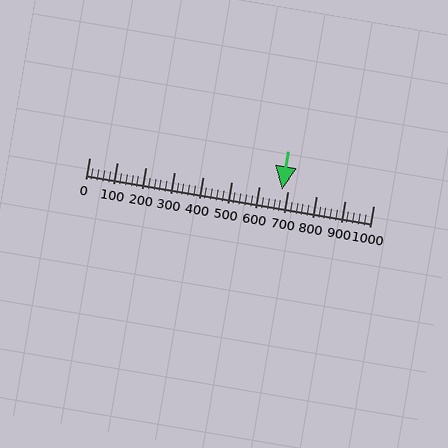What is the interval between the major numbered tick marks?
The major tick marks are spaced 100 units apart.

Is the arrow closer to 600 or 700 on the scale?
The arrow is closer to 700.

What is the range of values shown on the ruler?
The ruler shows values from 0 to 1000.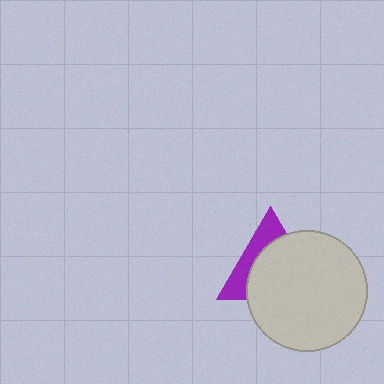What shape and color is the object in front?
The object in front is a light gray circle.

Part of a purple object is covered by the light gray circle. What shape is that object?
It is a triangle.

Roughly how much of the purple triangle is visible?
A small part of it is visible (roughly 35%).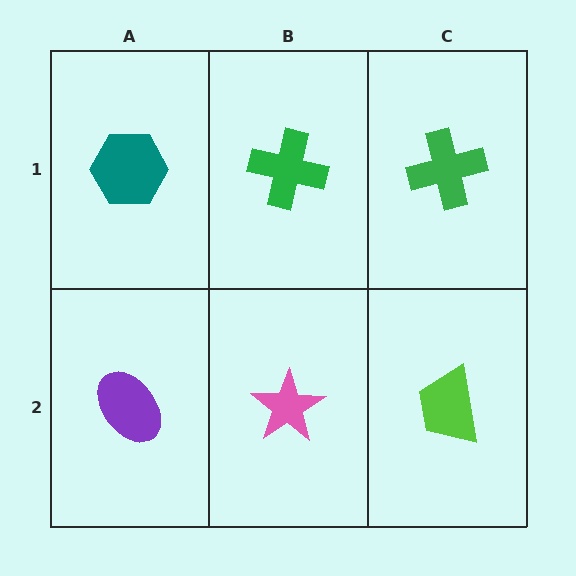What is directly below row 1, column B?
A pink star.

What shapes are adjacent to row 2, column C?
A green cross (row 1, column C), a pink star (row 2, column B).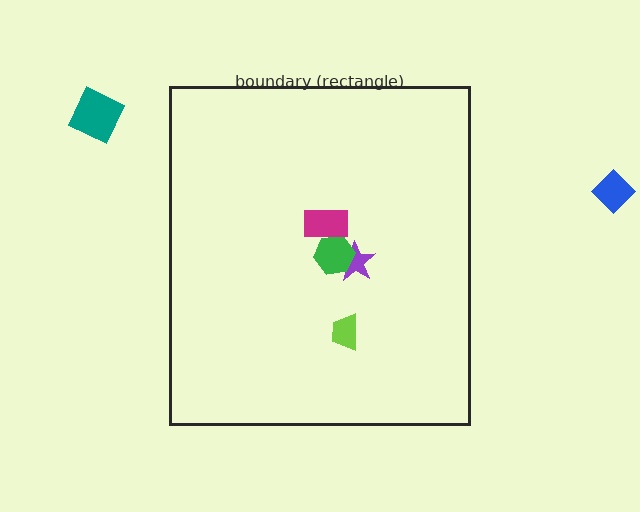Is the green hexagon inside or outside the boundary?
Inside.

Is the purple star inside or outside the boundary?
Inside.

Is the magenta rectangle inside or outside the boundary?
Inside.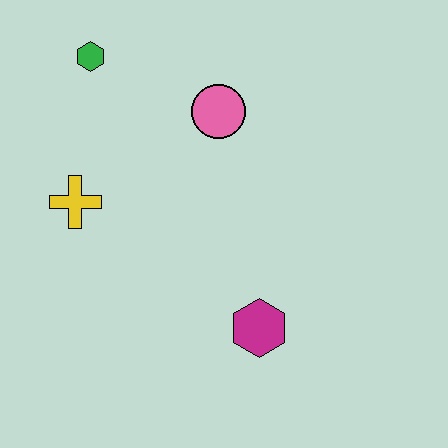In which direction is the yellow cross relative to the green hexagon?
The yellow cross is below the green hexagon.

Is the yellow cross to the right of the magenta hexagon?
No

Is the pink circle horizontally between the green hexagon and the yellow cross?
No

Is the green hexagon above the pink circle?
Yes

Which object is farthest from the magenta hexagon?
The green hexagon is farthest from the magenta hexagon.